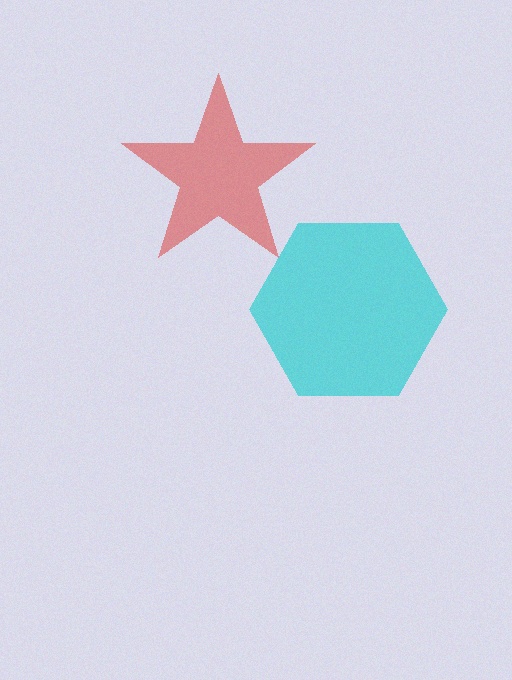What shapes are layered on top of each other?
The layered shapes are: a red star, a cyan hexagon.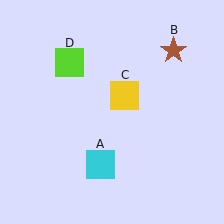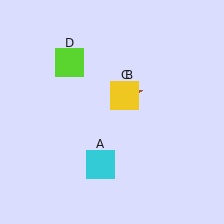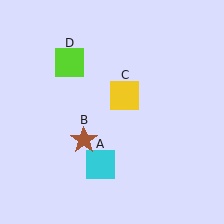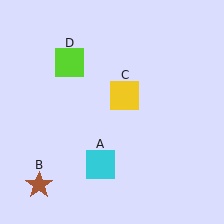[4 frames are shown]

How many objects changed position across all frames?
1 object changed position: brown star (object B).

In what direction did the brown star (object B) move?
The brown star (object B) moved down and to the left.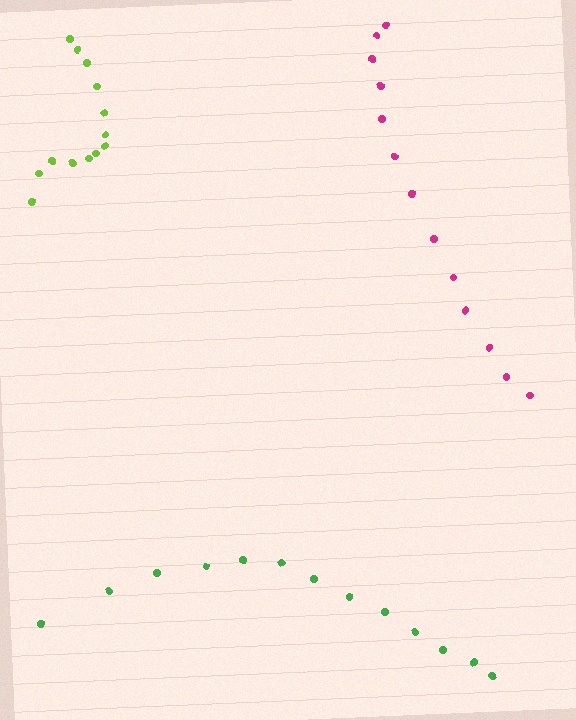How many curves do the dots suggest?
There are 3 distinct paths.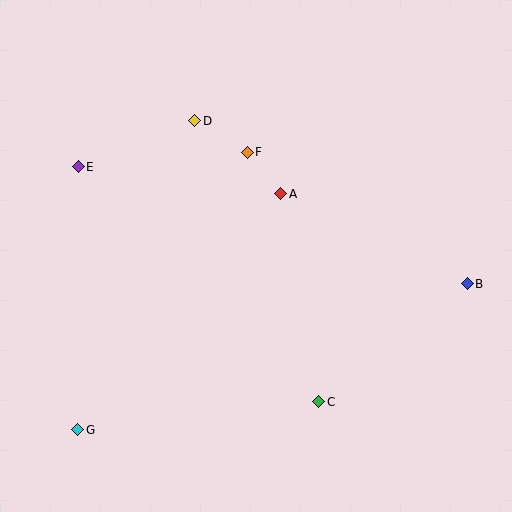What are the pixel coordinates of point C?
Point C is at (319, 402).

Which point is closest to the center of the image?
Point A at (281, 194) is closest to the center.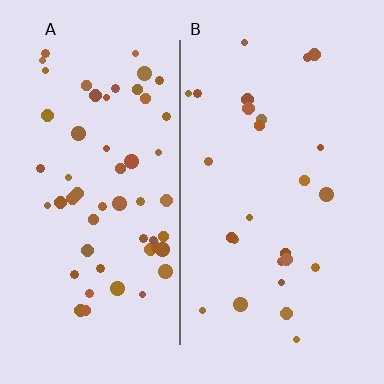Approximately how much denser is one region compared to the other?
Approximately 2.1× — region A over region B.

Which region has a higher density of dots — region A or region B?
A (the left).